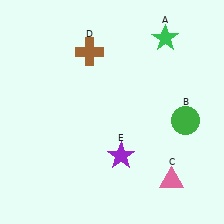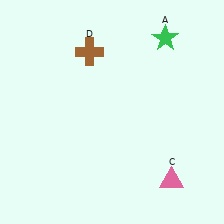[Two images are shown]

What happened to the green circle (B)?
The green circle (B) was removed in Image 2. It was in the bottom-right area of Image 1.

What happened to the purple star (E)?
The purple star (E) was removed in Image 2. It was in the bottom-right area of Image 1.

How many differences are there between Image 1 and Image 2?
There are 2 differences between the two images.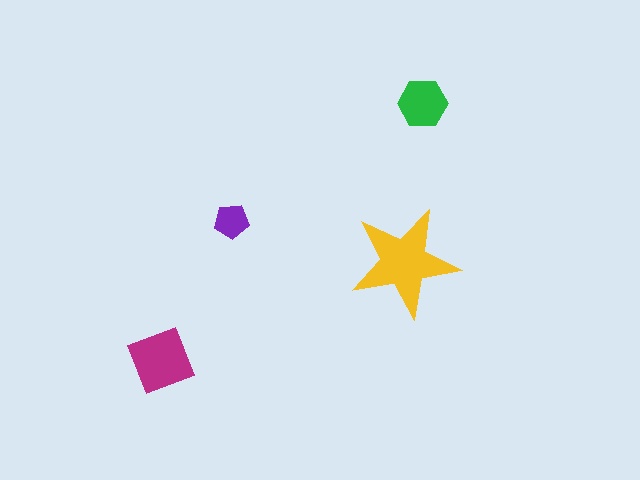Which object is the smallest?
The purple pentagon.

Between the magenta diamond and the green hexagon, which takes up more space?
The magenta diamond.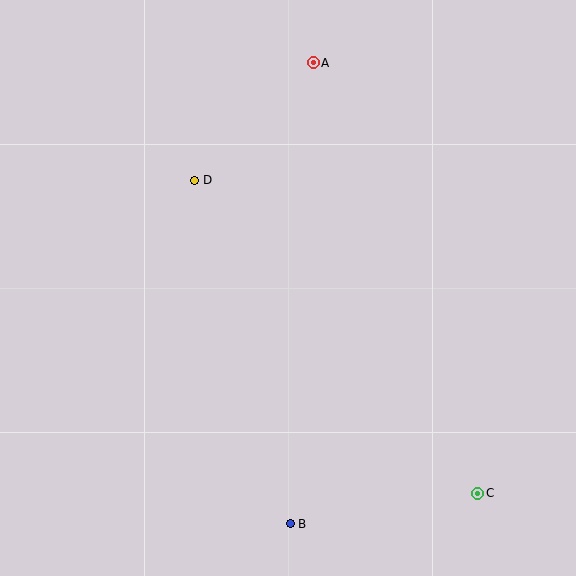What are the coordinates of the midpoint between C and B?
The midpoint between C and B is at (384, 508).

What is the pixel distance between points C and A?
The distance between C and A is 461 pixels.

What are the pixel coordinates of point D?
Point D is at (195, 180).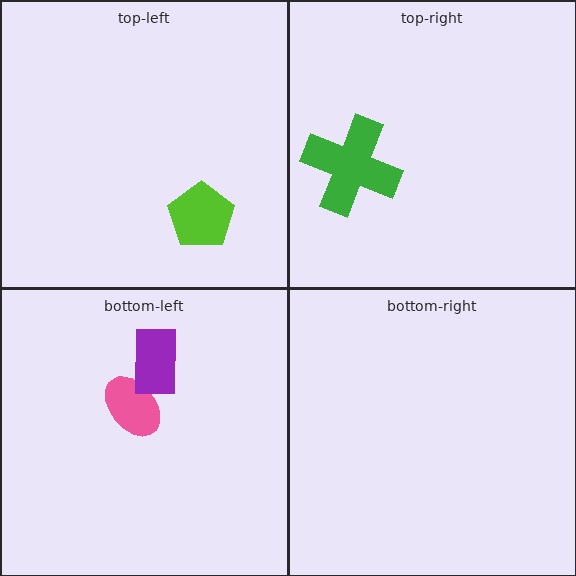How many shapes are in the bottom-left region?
2.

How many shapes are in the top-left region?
1.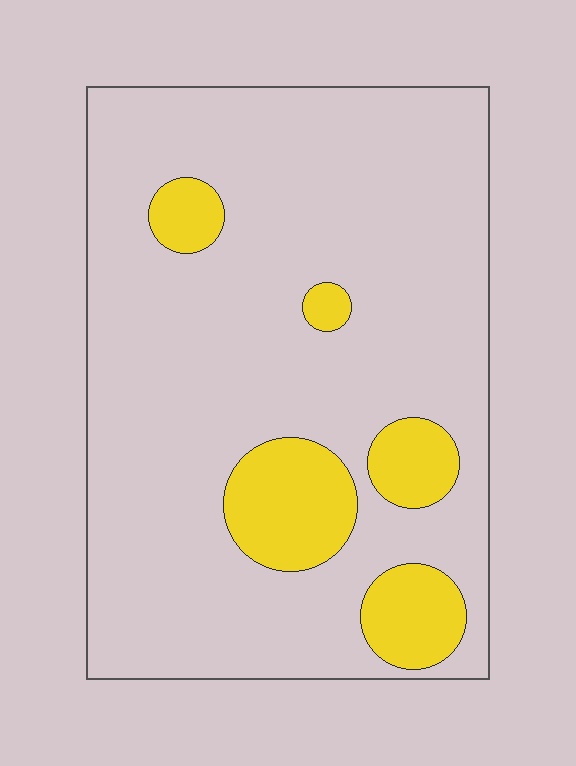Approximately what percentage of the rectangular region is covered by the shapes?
Approximately 15%.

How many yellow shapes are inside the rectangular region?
5.